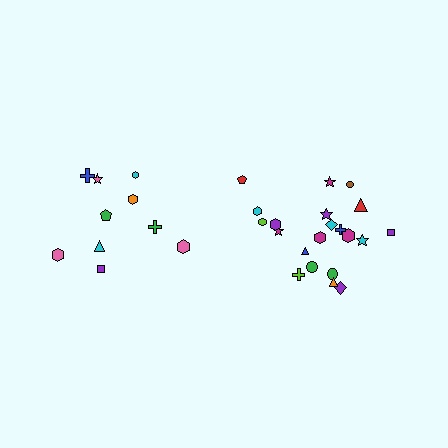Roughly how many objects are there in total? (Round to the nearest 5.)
Roughly 30 objects in total.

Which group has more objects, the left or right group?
The right group.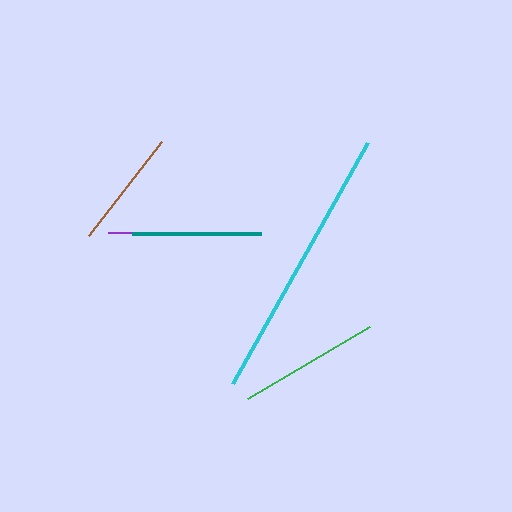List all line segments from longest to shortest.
From longest to shortest: cyan, green, teal, brown, purple.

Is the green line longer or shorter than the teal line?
The green line is longer than the teal line.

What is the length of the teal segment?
The teal segment is approximately 129 pixels long.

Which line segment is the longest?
The cyan line is the longest at approximately 277 pixels.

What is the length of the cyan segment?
The cyan segment is approximately 277 pixels long.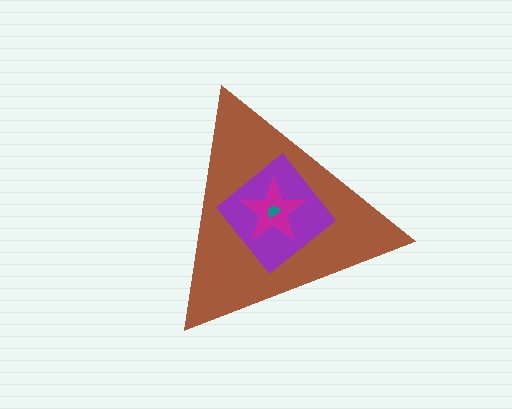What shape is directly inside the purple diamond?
The magenta star.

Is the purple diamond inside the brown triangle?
Yes.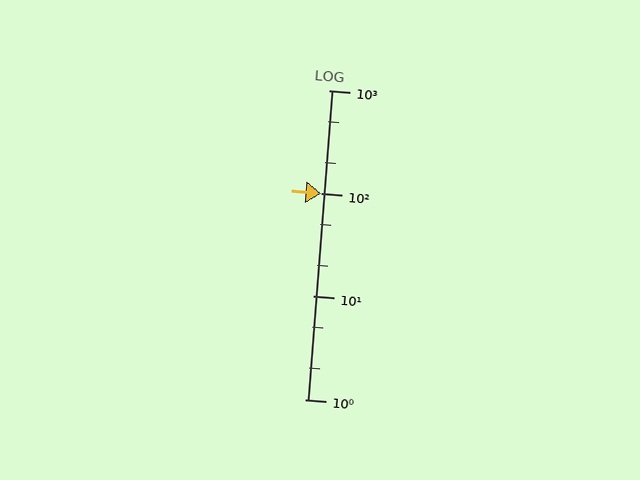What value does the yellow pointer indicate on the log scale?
The pointer indicates approximately 100.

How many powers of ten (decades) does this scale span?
The scale spans 3 decades, from 1 to 1000.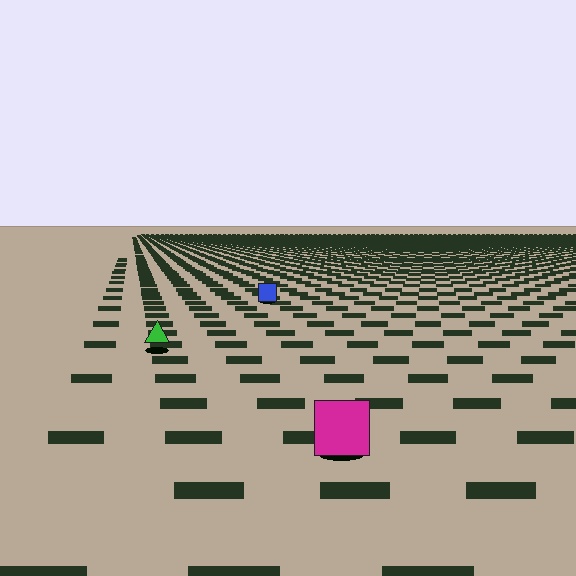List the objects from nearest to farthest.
From nearest to farthest: the magenta square, the green triangle, the blue square.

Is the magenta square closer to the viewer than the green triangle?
Yes. The magenta square is closer — you can tell from the texture gradient: the ground texture is coarser near it.